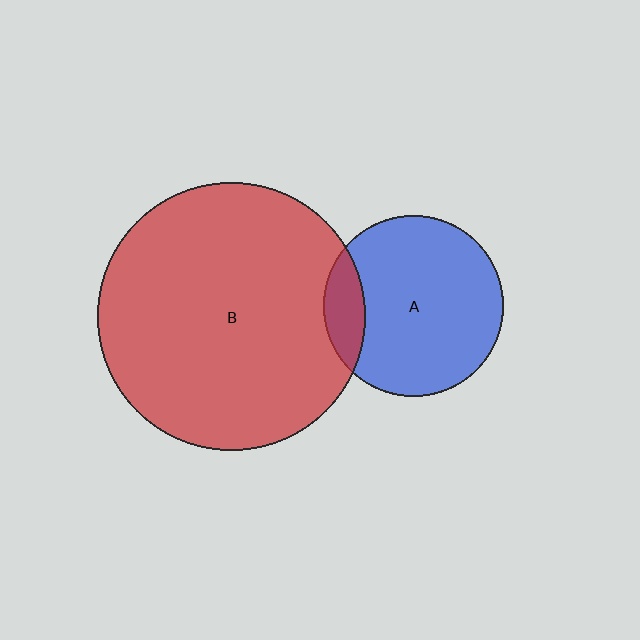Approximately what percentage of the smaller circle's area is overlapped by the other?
Approximately 15%.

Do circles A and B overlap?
Yes.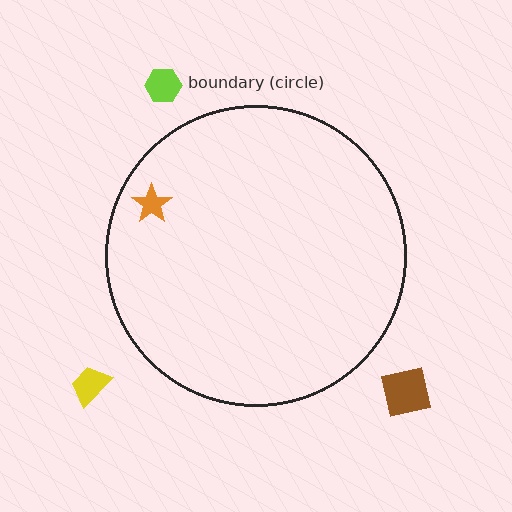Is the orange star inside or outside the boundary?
Inside.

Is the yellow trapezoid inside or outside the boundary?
Outside.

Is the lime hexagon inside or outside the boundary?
Outside.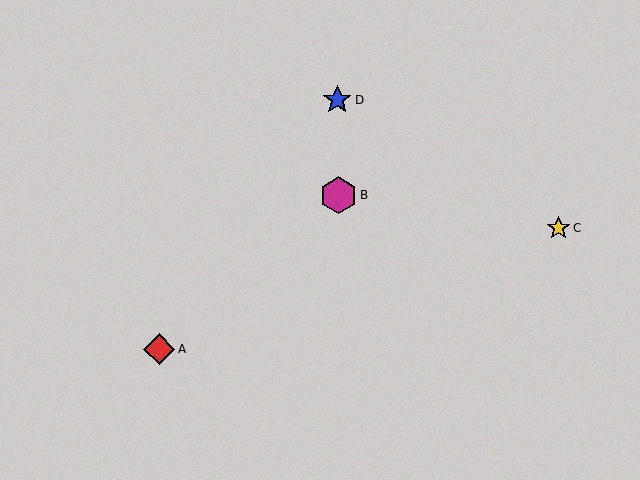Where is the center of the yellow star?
The center of the yellow star is at (559, 228).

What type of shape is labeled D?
Shape D is a blue star.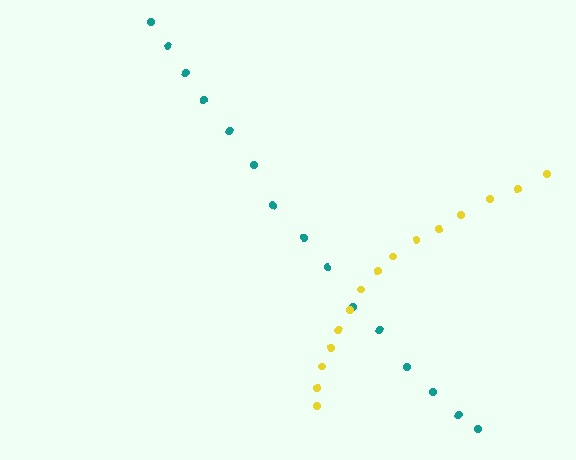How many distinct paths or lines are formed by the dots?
There are 2 distinct paths.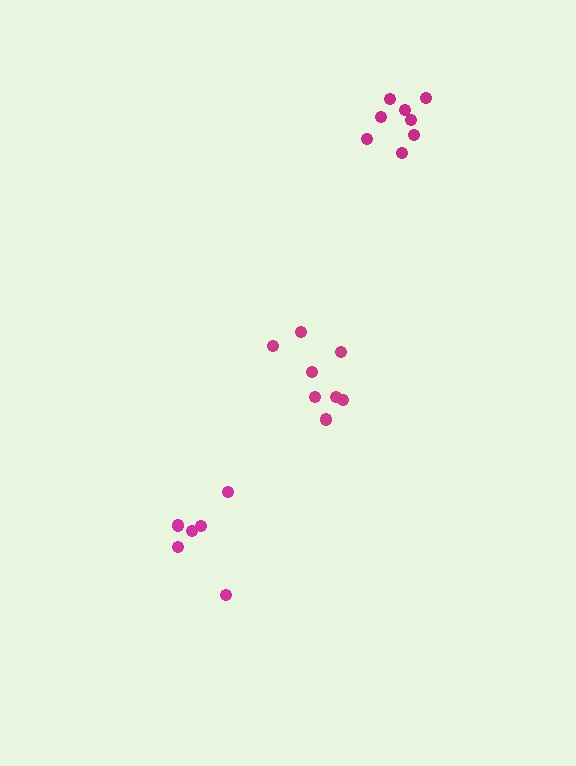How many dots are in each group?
Group 1: 6 dots, Group 2: 8 dots, Group 3: 8 dots (22 total).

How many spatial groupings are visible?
There are 3 spatial groupings.